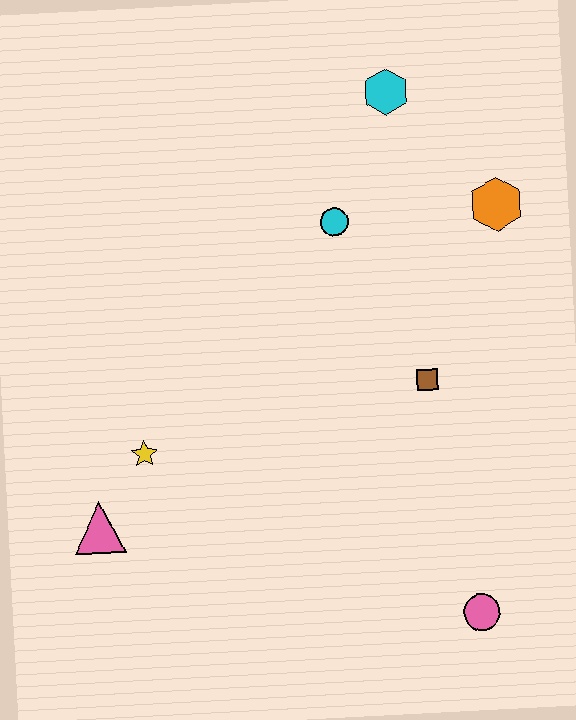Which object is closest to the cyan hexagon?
The cyan circle is closest to the cyan hexagon.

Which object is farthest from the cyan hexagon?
The pink circle is farthest from the cyan hexagon.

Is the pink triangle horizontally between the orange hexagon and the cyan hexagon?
No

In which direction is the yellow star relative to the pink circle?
The yellow star is to the left of the pink circle.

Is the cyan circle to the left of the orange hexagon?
Yes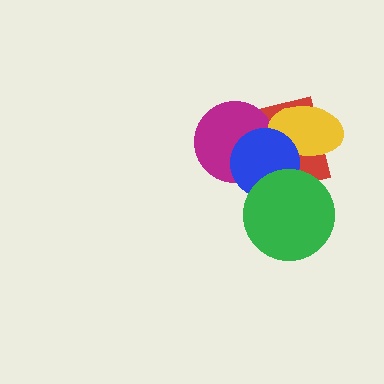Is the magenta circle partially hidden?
Yes, it is partially covered by another shape.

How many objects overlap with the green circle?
2 objects overlap with the green circle.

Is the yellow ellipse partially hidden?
Yes, it is partially covered by another shape.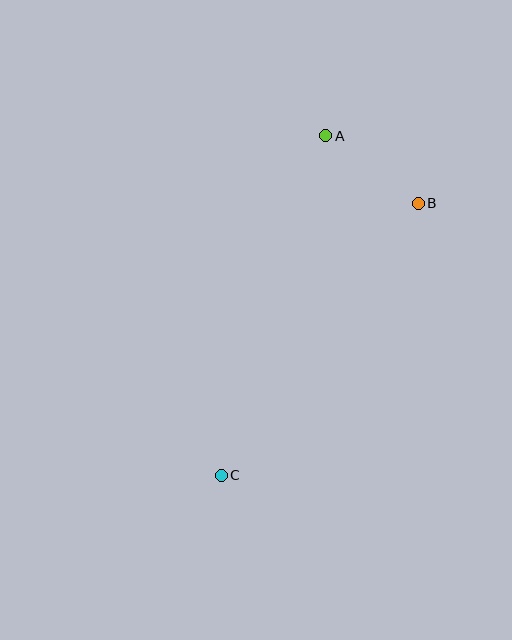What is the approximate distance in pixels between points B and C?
The distance between B and C is approximately 336 pixels.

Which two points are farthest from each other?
Points A and C are farthest from each other.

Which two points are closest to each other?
Points A and B are closest to each other.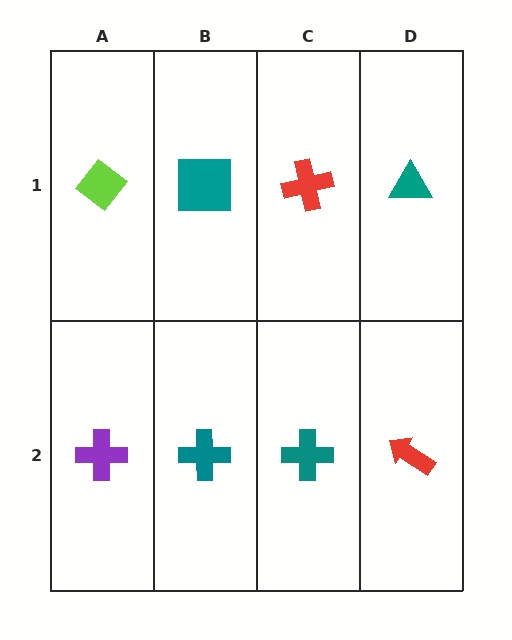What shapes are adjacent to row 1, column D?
A red arrow (row 2, column D), a red cross (row 1, column C).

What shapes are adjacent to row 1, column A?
A purple cross (row 2, column A), a teal square (row 1, column B).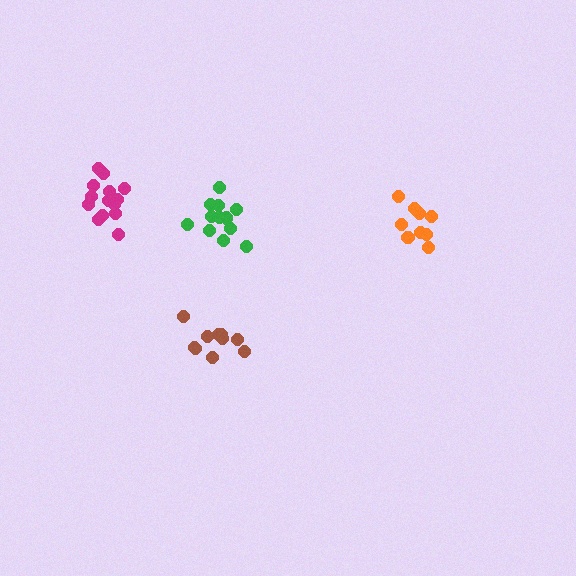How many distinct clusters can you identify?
There are 4 distinct clusters.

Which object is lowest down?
The brown cluster is bottommost.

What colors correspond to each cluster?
The clusters are colored: magenta, orange, green, brown.